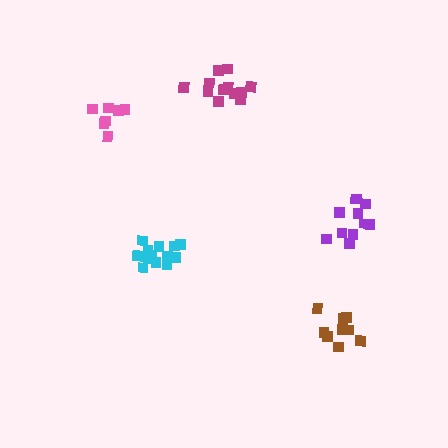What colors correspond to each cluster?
The clusters are colored: cyan, pink, magenta, purple, brown.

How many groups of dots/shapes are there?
There are 5 groups.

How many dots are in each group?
Group 1: 13 dots, Group 2: 7 dots, Group 3: 12 dots, Group 4: 11 dots, Group 5: 10 dots (53 total).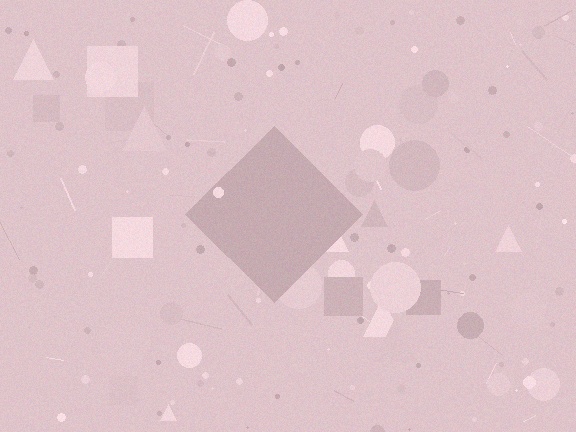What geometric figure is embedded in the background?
A diamond is embedded in the background.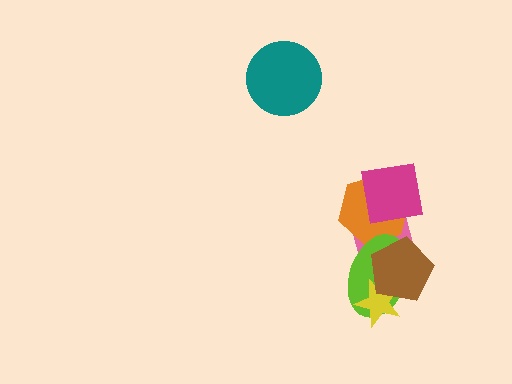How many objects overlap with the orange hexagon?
3 objects overlap with the orange hexagon.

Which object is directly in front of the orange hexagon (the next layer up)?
The lime ellipse is directly in front of the orange hexagon.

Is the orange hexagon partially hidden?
Yes, it is partially covered by another shape.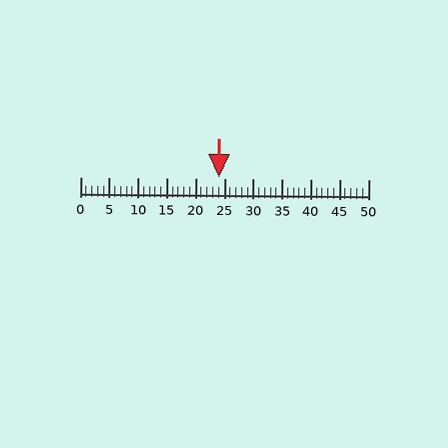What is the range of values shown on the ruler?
The ruler shows values from 0 to 50.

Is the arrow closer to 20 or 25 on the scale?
The arrow is closer to 25.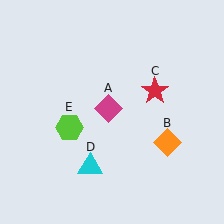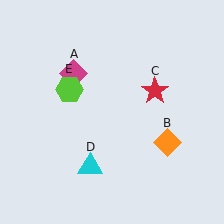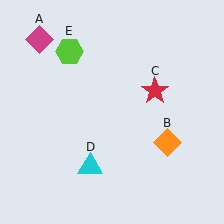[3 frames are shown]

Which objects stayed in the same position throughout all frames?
Orange diamond (object B) and red star (object C) and cyan triangle (object D) remained stationary.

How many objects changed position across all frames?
2 objects changed position: magenta diamond (object A), lime hexagon (object E).